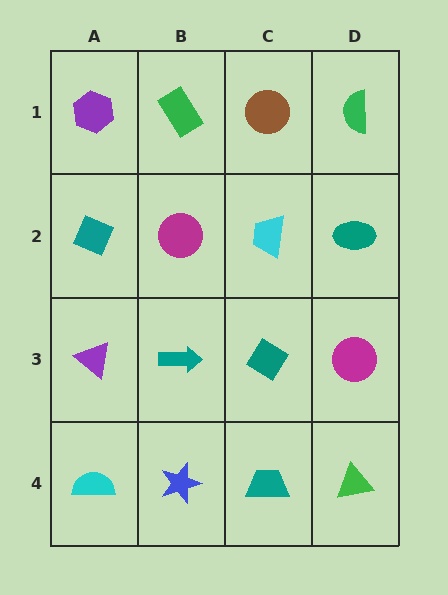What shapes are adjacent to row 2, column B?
A green rectangle (row 1, column B), a teal arrow (row 3, column B), a teal diamond (row 2, column A), a cyan trapezoid (row 2, column C).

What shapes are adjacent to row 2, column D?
A green semicircle (row 1, column D), a magenta circle (row 3, column D), a cyan trapezoid (row 2, column C).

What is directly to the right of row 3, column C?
A magenta circle.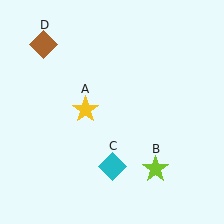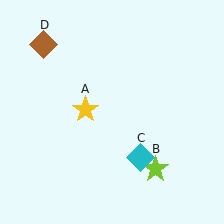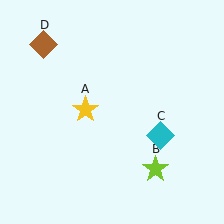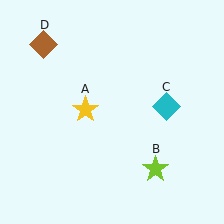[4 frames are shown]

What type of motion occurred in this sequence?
The cyan diamond (object C) rotated counterclockwise around the center of the scene.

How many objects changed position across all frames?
1 object changed position: cyan diamond (object C).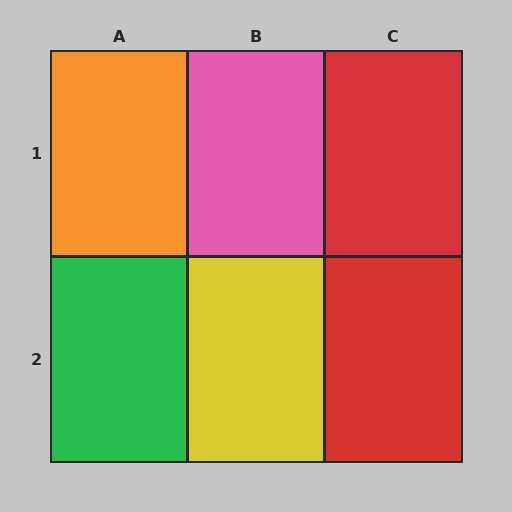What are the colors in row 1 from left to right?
Orange, pink, red.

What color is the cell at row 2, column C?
Red.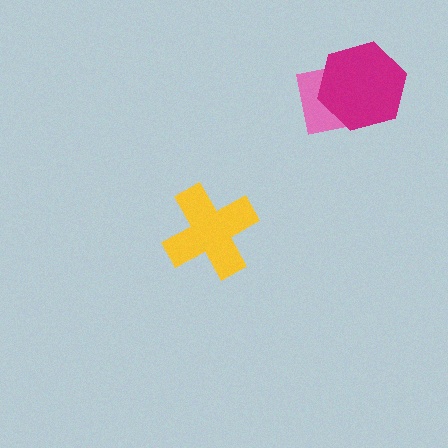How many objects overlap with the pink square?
1 object overlaps with the pink square.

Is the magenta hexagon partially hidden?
No, no other shape covers it.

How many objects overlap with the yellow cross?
0 objects overlap with the yellow cross.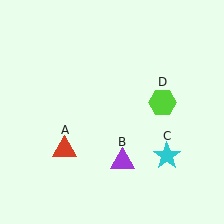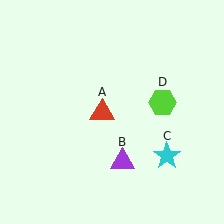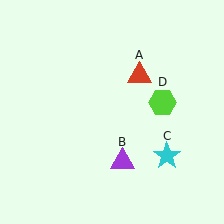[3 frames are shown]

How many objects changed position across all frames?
1 object changed position: red triangle (object A).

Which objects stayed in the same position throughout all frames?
Purple triangle (object B) and cyan star (object C) and lime hexagon (object D) remained stationary.